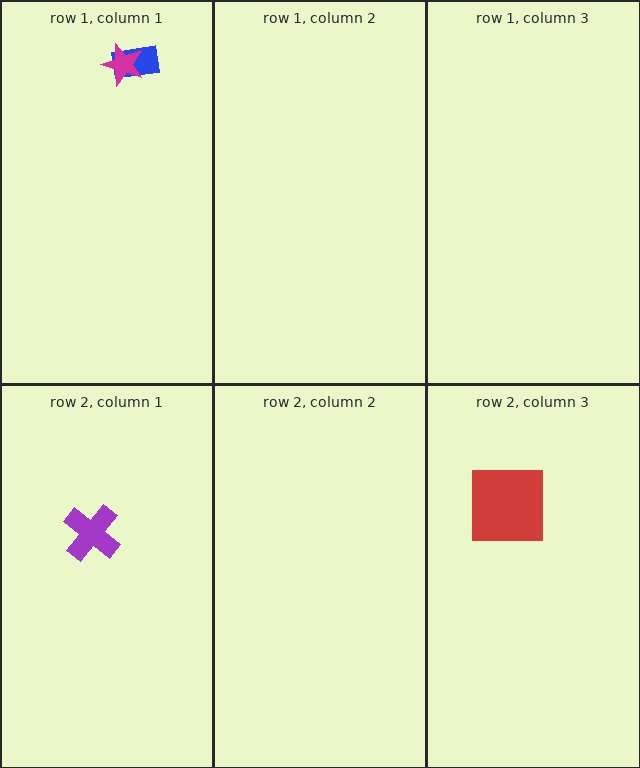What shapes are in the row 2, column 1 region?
The purple cross.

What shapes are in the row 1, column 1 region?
The blue rectangle, the magenta star.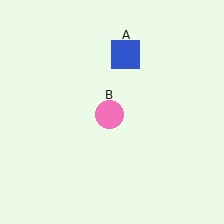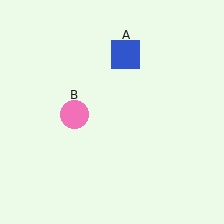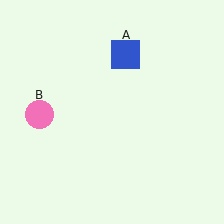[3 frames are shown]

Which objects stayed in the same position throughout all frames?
Blue square (object A) remained stationary.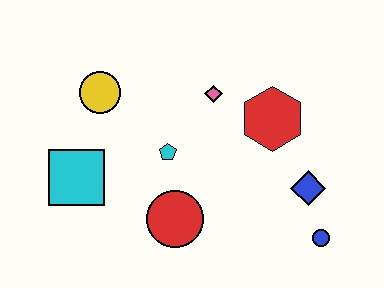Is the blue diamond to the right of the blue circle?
No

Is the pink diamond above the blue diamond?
Yes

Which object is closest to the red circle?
The cyan pentagon is closest to the red circle.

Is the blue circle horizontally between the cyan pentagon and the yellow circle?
No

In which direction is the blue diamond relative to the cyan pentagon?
The blue diamond is to the right of the cyan pentagon.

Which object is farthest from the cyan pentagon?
The blue circle is farthest from the cyan pentagon.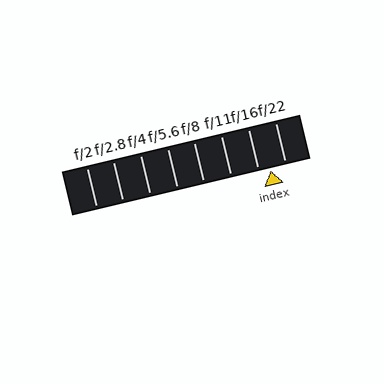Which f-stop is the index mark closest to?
The index mark is closest to f/16.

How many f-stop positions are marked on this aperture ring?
There are 8 f-stop positions marked.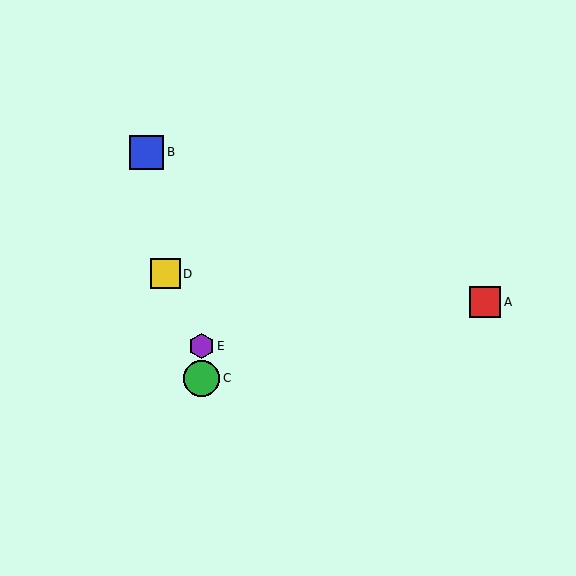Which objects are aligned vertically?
Objects C, E are aligned vertically.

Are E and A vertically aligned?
No, E is at x≈201 and A is at x≈485.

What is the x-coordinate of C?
Object C is at x≈201.